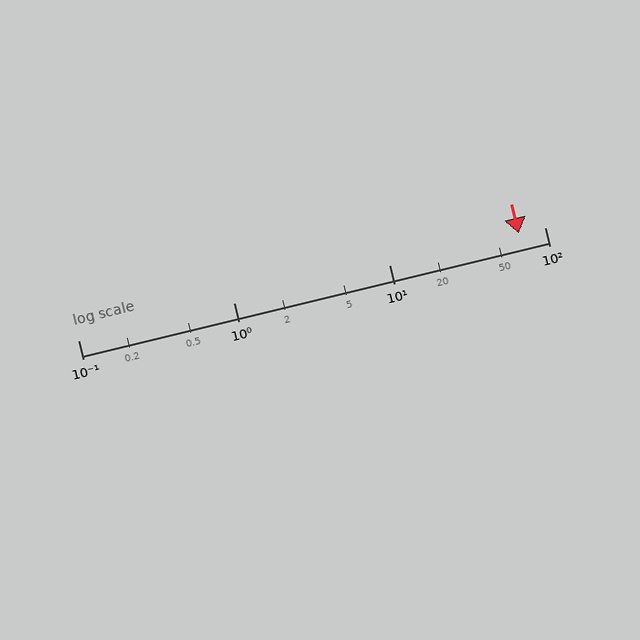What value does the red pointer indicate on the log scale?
The pointer indicates approximately 68.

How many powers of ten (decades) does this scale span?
The scale spans 3 decades, from 0.1 to 100.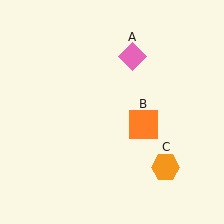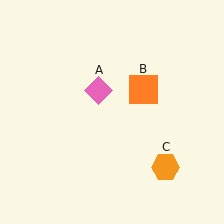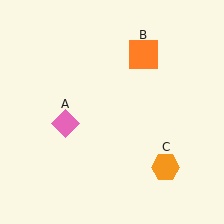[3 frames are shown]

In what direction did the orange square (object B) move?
The orange square (object B) moved up.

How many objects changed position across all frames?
2 objects changed position: pink diamond (object A), orange square (object B).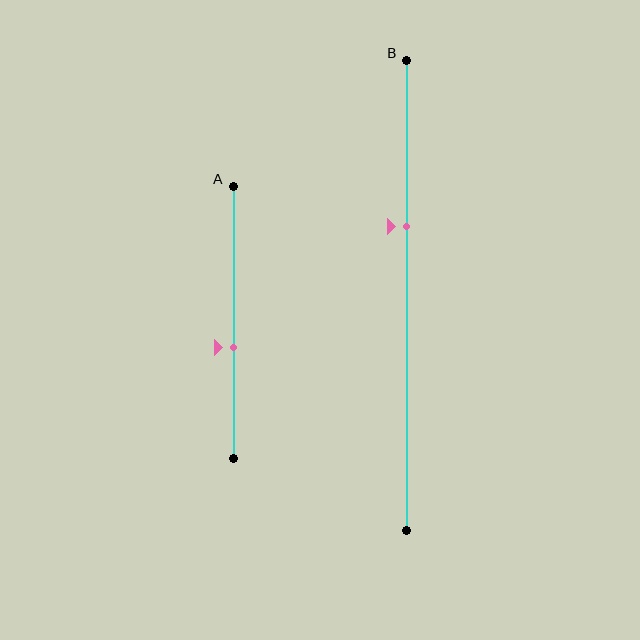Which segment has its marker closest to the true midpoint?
Segment A has its marker closest to the true midpoint.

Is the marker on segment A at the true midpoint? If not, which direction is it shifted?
No, the marker on segment A is shifted downward by about 9% of the segment length.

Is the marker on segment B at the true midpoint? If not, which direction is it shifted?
No, the marker on segment B is shifted upward by about 15% of the segment length.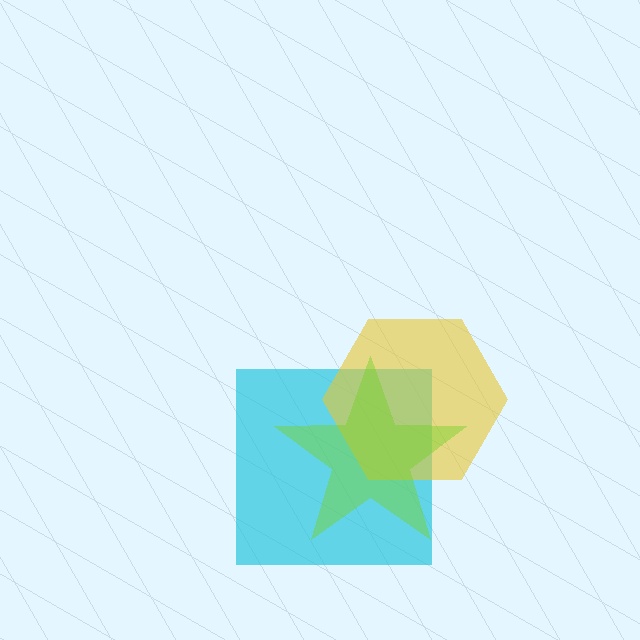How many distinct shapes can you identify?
There are 3 distinct shapes: a cyan square, a yellow hexagon, a lime star.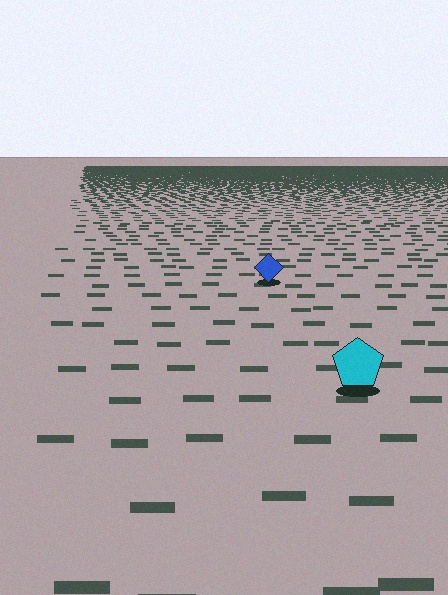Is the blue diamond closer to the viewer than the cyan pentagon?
No. The cyan pentagon is closer — you can tell from the texture gradient: the ground texture is coarser near it.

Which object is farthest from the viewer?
The blue diamond is farthest from the viewer. It appears smaller and the ground texture around it is denser.